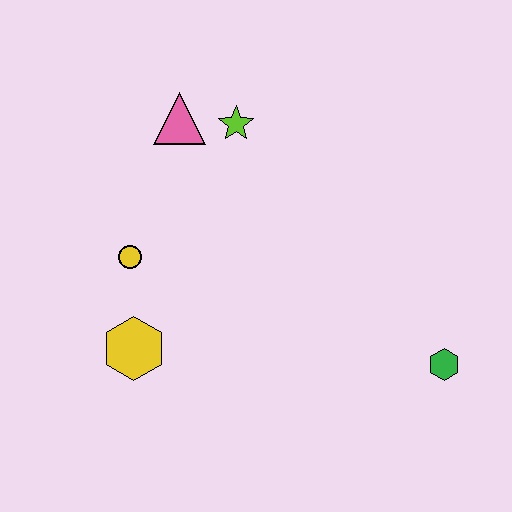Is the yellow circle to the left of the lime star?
Yes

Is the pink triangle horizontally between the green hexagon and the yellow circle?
Yes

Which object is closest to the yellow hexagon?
The yellow circle is closest to the yellow hexagon.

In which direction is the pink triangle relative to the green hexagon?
The pink triangle is to the left of the green hexagon.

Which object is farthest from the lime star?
The green hexagon is farthest from the lime star.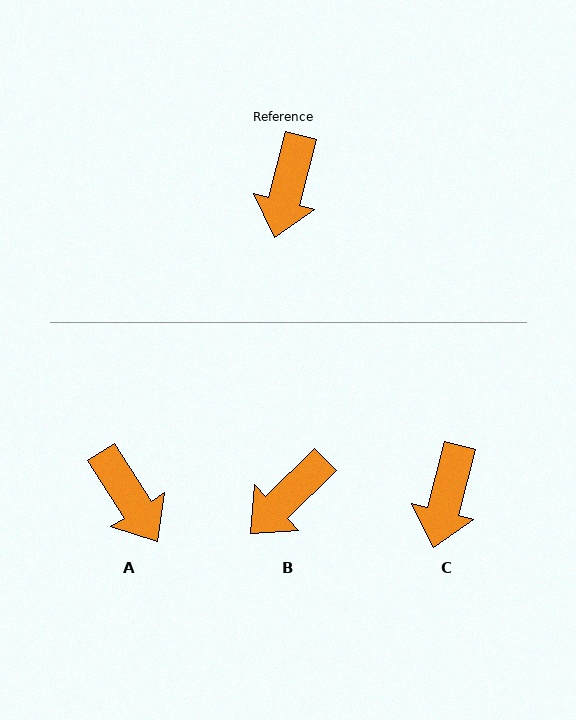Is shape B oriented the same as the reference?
No, it is off by about 31 degrees.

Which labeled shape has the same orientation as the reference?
C.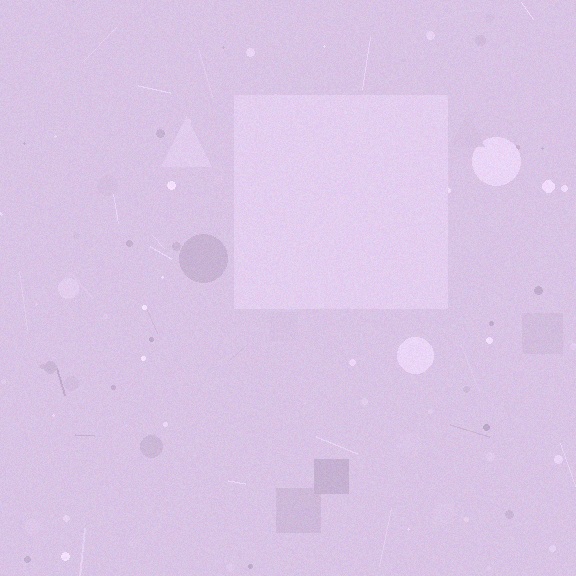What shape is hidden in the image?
A square is hidden in the image.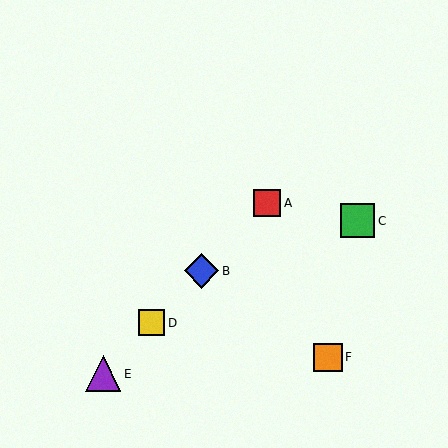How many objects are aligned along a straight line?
4 objects (A, B, D, E) are aligned along a straight line.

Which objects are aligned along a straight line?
Objects A, B, D, E are aligned along a straight line.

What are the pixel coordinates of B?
Object B is at (202, 271).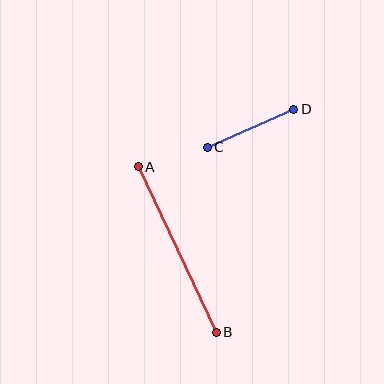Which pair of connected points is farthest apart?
Points A and B are farthest apart.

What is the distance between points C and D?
The distance is approximately 95 pixels.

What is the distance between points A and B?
The distance is approximately 183 pixels.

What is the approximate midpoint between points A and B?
The midpoint is at approximately (177, 250) pixels.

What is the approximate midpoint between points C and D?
The midpoint is at approximately (250, 128) pixels.